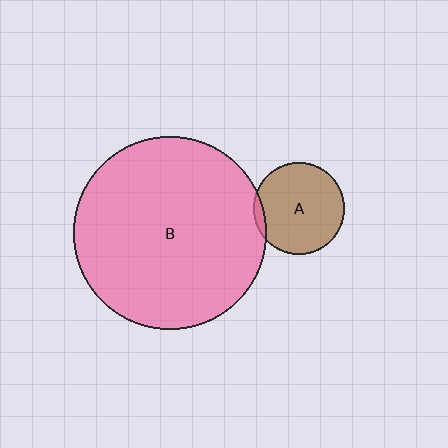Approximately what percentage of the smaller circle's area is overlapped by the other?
Approximately 5%.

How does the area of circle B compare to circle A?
Approximately 4.5 times.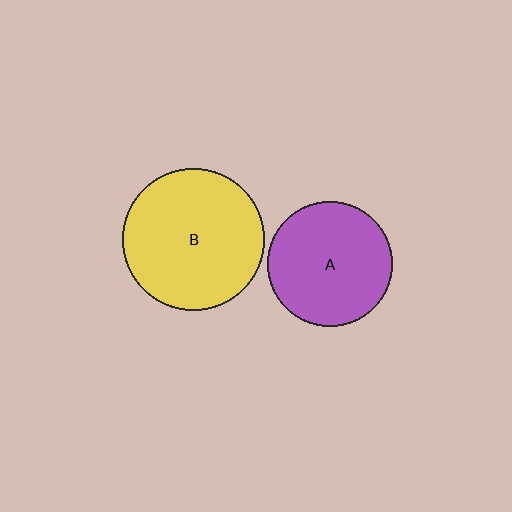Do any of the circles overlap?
No, none of the circles overlap.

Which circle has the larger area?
Circle B (yellow).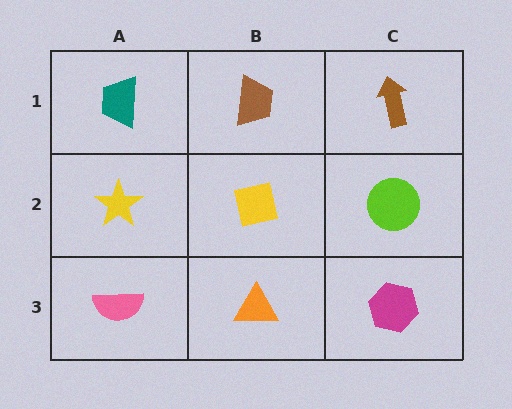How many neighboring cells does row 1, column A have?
2.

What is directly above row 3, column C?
A lime circle.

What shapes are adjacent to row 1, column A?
A yellow star (row 2, column A), a brown trapezoid (row 1, column B).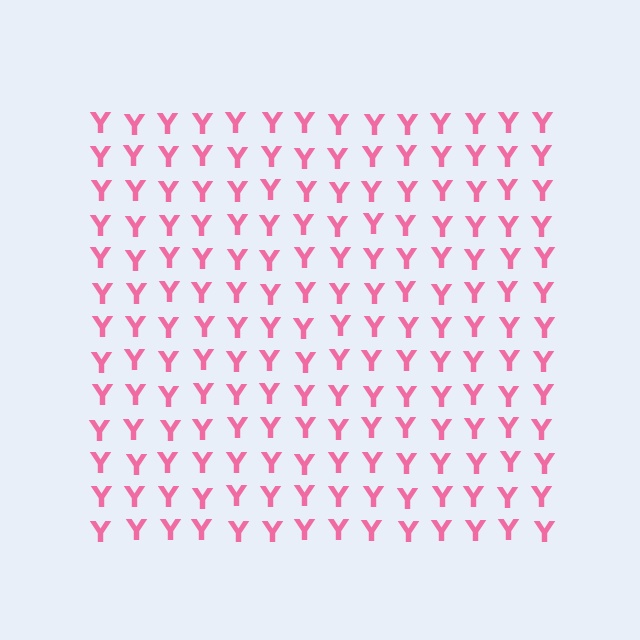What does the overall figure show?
The overall figure shows a square.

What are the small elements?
The small elements are letter Y's.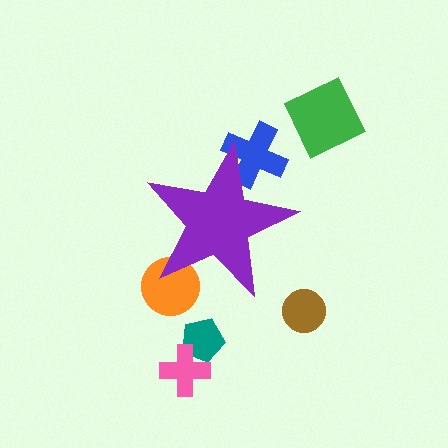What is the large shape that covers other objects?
A purple star.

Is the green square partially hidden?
No, the green square is fully visible.